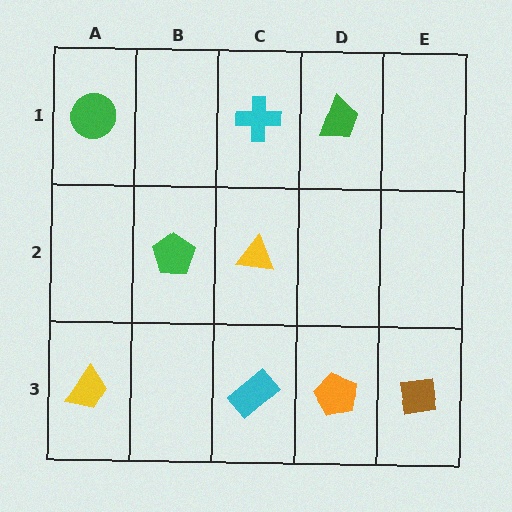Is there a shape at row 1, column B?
No, that cell is empty.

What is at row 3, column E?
A brown square.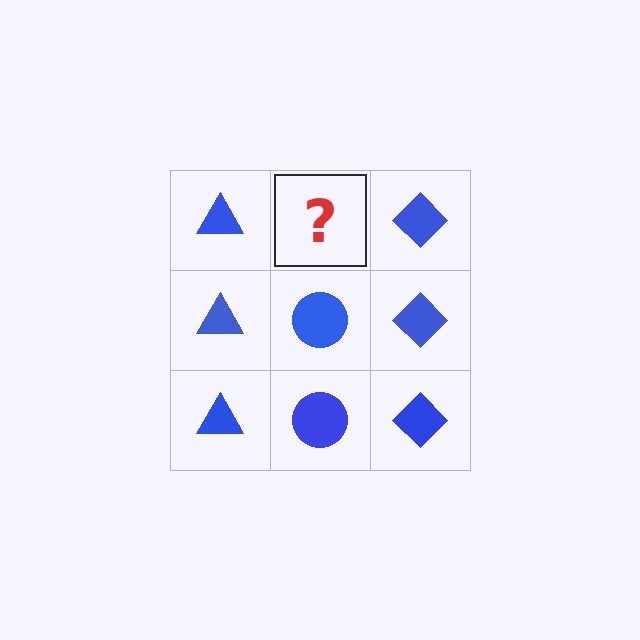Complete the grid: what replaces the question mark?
The question mark should be replaced with a blue circle.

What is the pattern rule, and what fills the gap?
The rule is that each column has a consistent shape. The gap should be filled with a blue circle.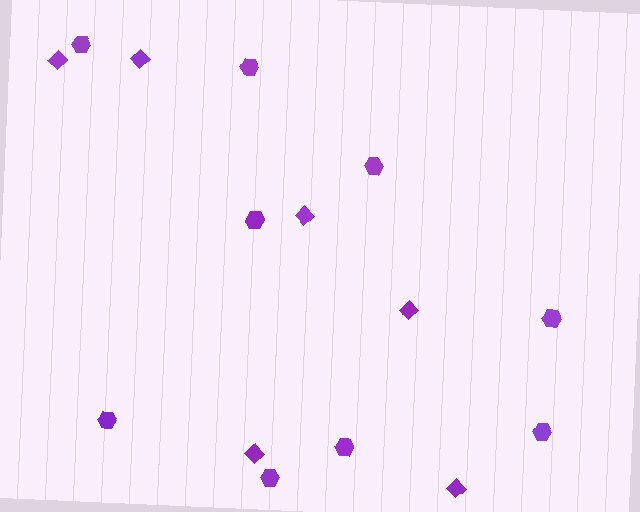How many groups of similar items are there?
There are 2 groups: one group of diamonds (6) and one group of hexagons (9).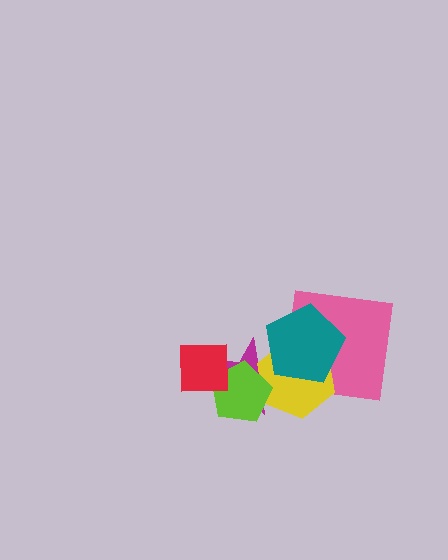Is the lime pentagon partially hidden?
Yes, it is partially covered by another shape.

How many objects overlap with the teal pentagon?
3 objects overlap with the teal pentagon.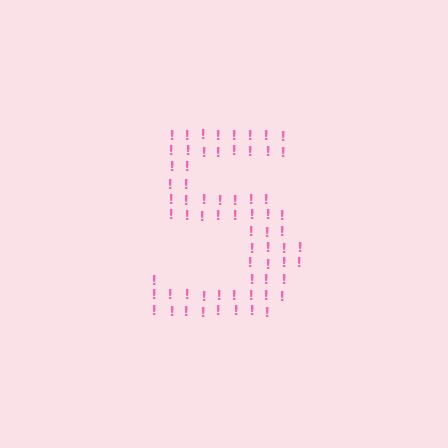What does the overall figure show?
The overall figure shows the digit 5.